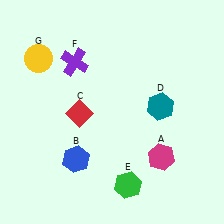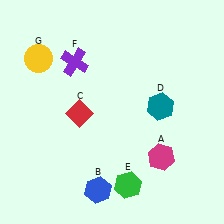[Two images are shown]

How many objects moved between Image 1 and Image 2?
1 object moved between the two images.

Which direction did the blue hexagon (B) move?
The blue hexagon (B) moved down.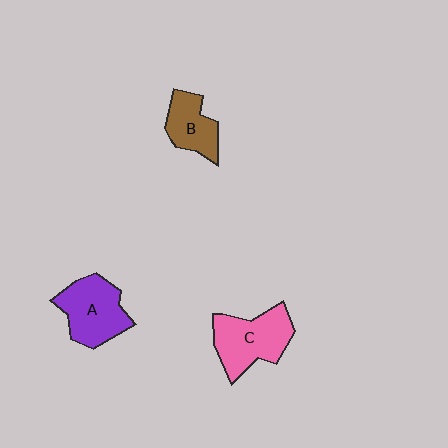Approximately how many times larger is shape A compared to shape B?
Approximately 1.4 times.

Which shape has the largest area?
Shape C (pink).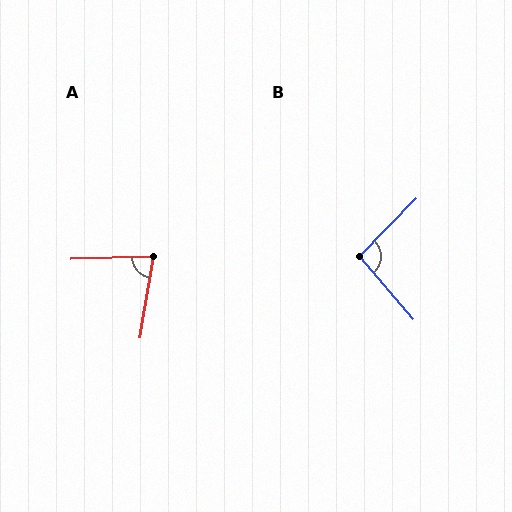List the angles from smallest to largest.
A (79°), B (95°).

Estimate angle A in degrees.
Approximately 79 degrees.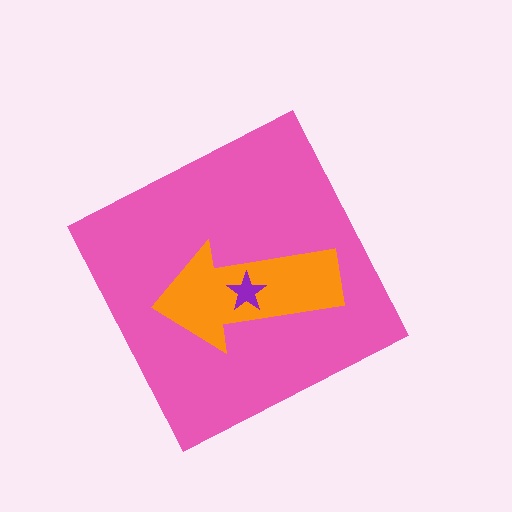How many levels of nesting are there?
3.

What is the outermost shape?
The pink diamond.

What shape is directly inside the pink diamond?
The orange arrow.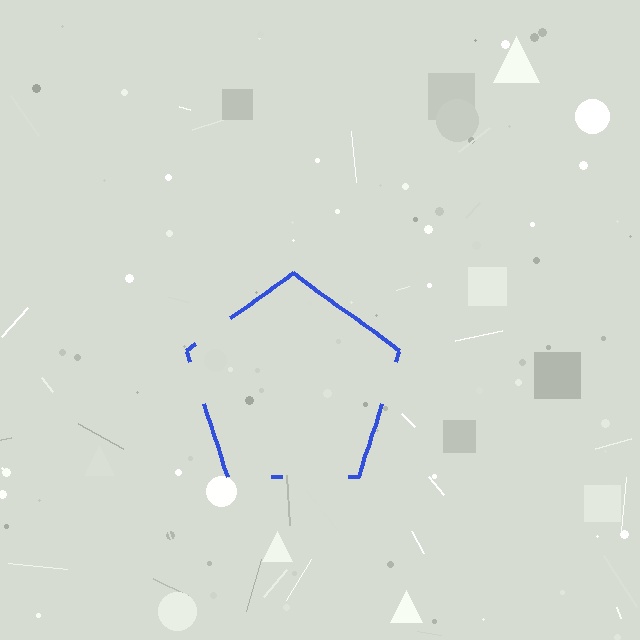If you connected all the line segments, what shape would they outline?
They would outline a pentagon.